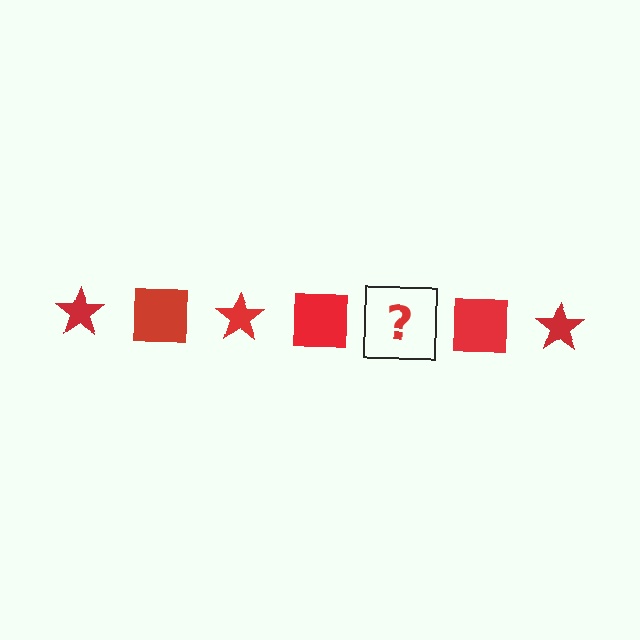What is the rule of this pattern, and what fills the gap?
The rule is that the pattern cycles through star, square shapes in red. The gap should be filled with a red star.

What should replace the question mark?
The question mark should be replaced with a red star.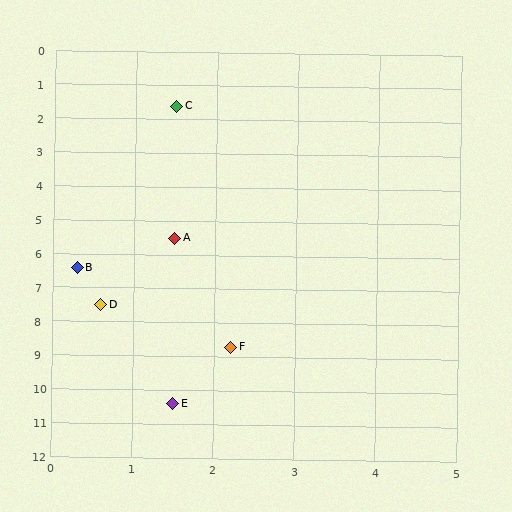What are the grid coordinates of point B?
Point B is at approximately (0.3, 6.4).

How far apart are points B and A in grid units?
Points B and A are about 1.5 grid units apart.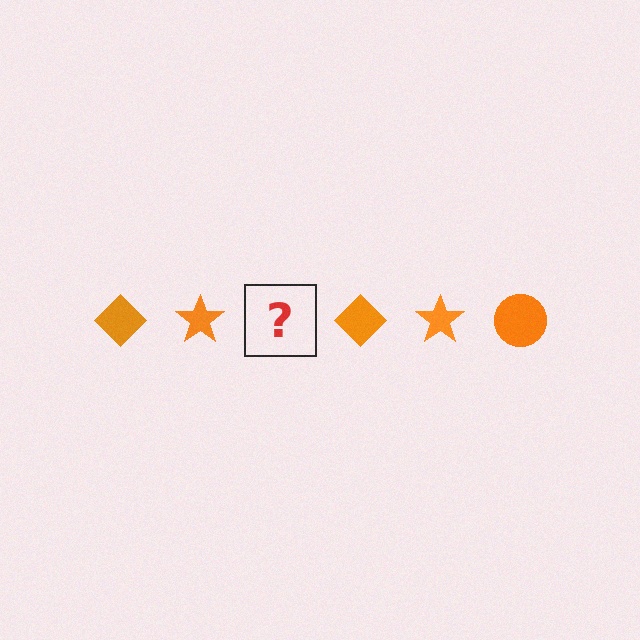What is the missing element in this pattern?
The missing element is an orange circle.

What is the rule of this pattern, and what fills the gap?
The rule is that the pattern cycles through diamond, star, circle shapes in orange. The gap should be filled with an orange circle.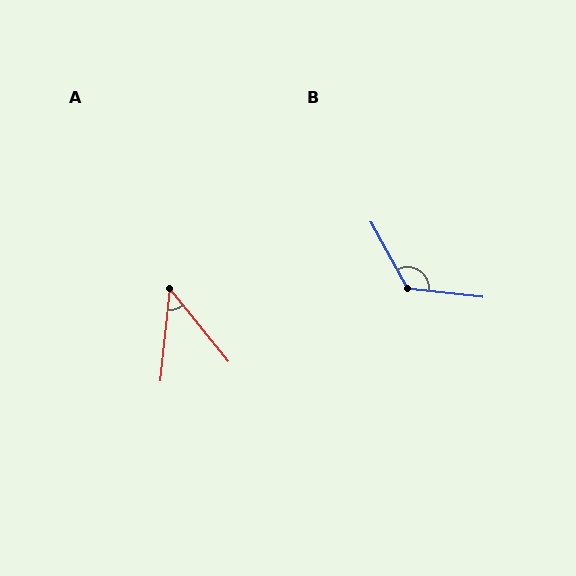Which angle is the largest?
B, at approximately 126 degrees.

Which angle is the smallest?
A, at approximately 45 degrees.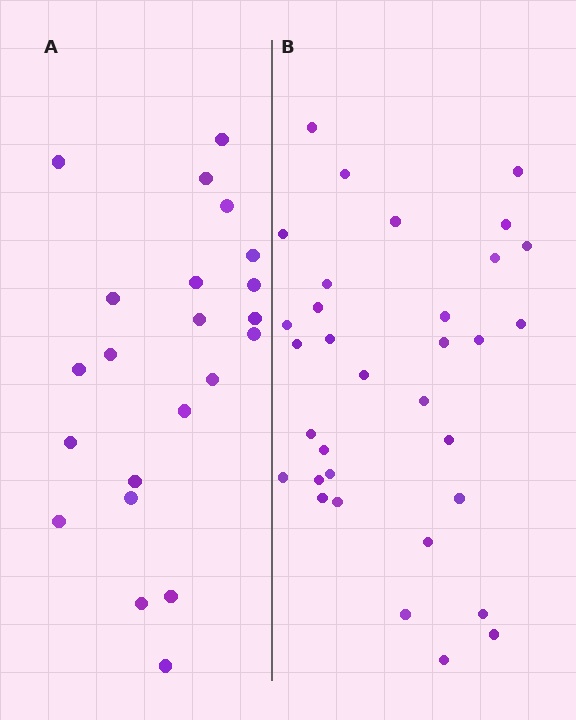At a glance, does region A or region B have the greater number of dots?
Region B (the right region) has more dots.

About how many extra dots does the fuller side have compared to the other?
Region B has roughly 12 or so more dots than region A.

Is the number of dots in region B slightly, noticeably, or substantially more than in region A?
Region B has substantially more. The ratio is roughly 1.5 to 1.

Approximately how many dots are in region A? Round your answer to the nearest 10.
About 20 dots. (The exact count is 22, which rounds to 20.)